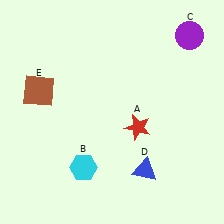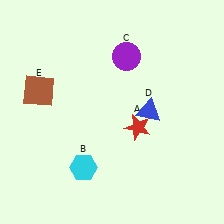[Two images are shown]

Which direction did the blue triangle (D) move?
The blue triangle (D) moved up.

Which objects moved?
The objects that moved are: the purple circle (C), the blue triangle (D).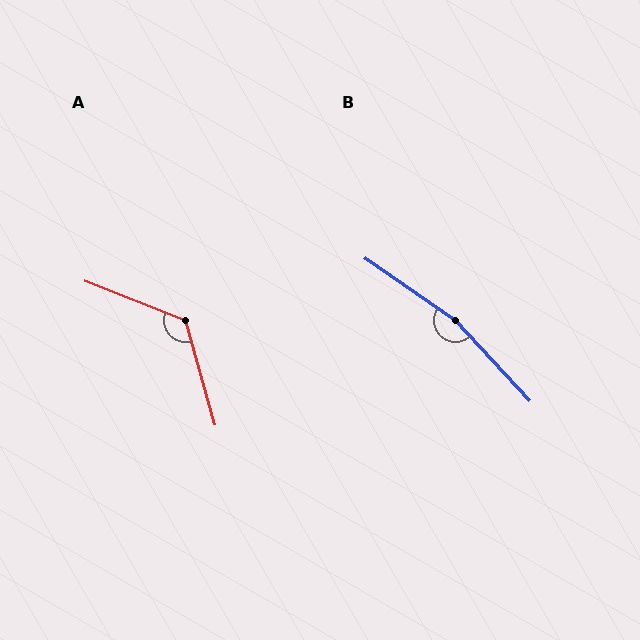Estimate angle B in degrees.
Approximately 167 degrees.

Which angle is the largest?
B, at approximately 167 degrees.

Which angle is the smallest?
A, at approximately 127 degrees.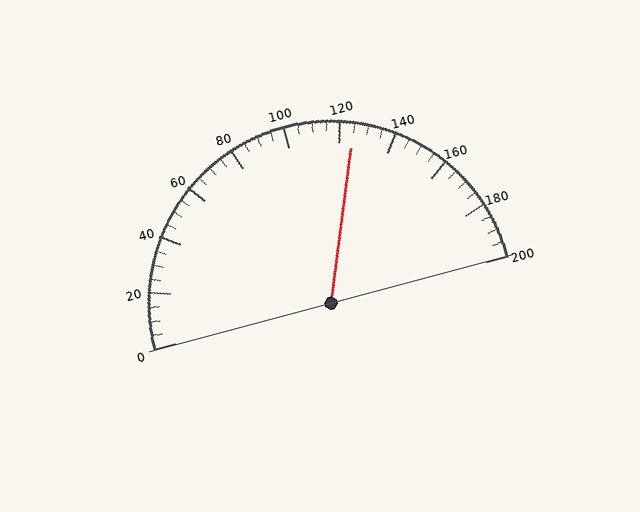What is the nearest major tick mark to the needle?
The nearest major tick mark is 120.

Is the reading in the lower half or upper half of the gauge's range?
The reading is in the upper half of the range (0 to 200).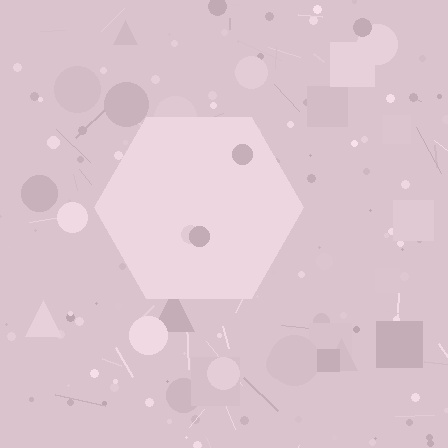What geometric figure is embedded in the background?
A hexagon is embedded in the background.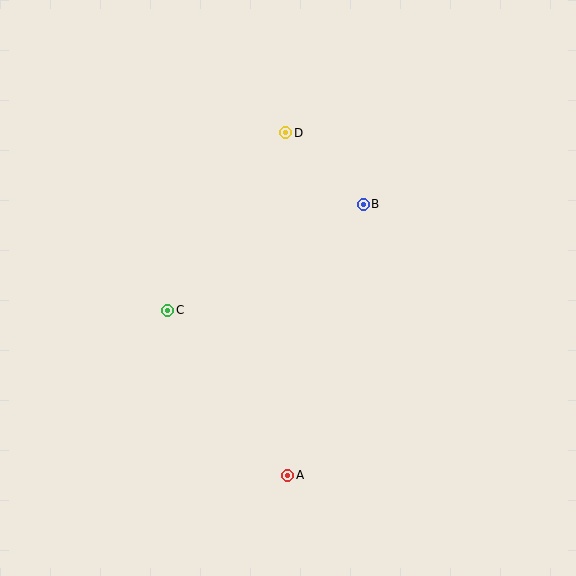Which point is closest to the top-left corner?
Point D is closest to the top-left corner.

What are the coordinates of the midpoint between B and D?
The midpoint between B and D is at (324, 168).